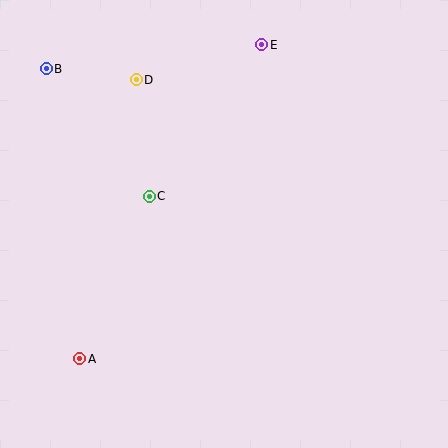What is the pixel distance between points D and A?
The distance between D and A is 285 pixels.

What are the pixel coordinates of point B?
Point B is at (46, 69).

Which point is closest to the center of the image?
Point C at (149, 197) is closest to the center.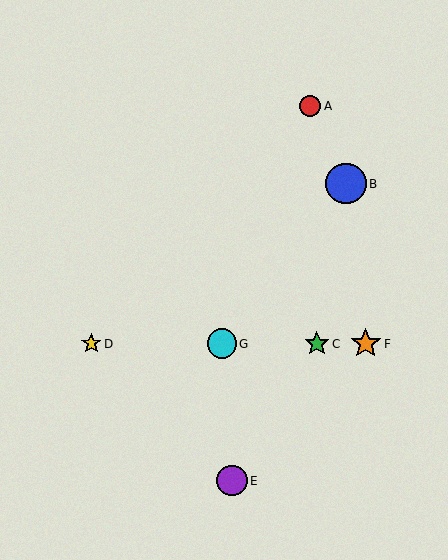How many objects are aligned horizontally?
4 objects (C, D, F, G) are aligned horizontally.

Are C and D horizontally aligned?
Yes, both are at y≈344.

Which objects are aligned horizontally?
Objects C, D, F, G are aligned horizontally.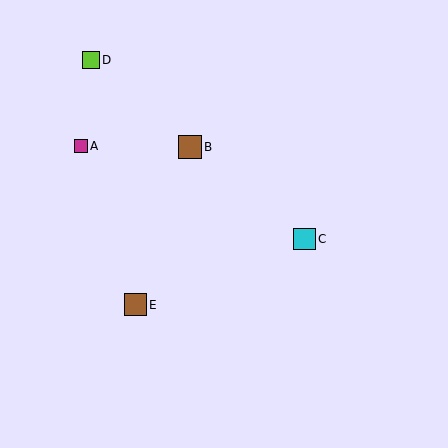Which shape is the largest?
The brown square (labeled B) is the largest.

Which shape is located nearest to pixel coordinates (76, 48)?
The lime square (labeled D) at (91, 60) is nearest to that location.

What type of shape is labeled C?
Shape C is a cyan square.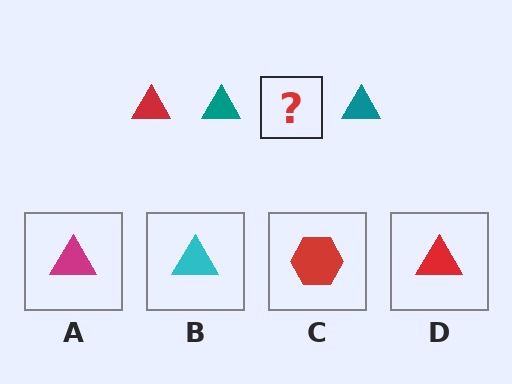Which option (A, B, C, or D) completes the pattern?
D.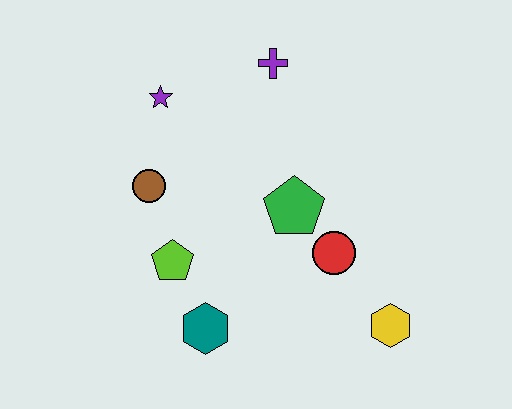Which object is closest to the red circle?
The green pentagon is closest to the red circle.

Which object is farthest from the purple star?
The yellow hexagon is farthest from the purple star.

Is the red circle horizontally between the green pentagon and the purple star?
No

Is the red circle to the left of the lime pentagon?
No